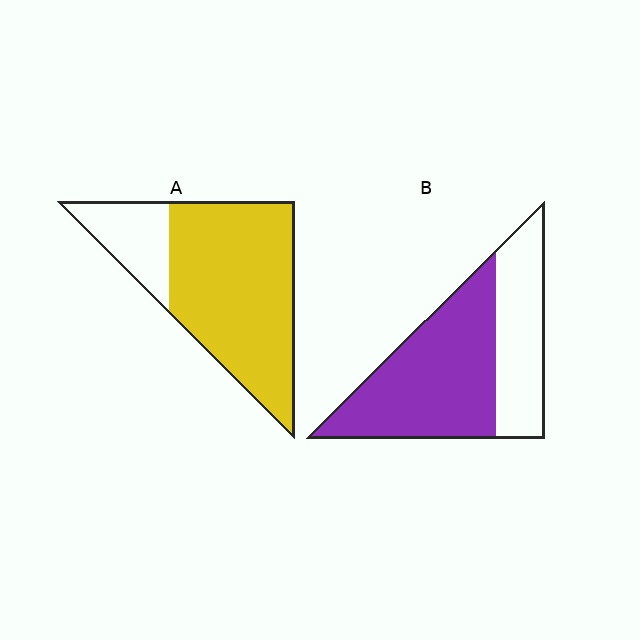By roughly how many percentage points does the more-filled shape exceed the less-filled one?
By roughly 15 percentage points (A over B).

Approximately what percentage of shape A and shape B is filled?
A is approximately 80% and B is approximately 65%.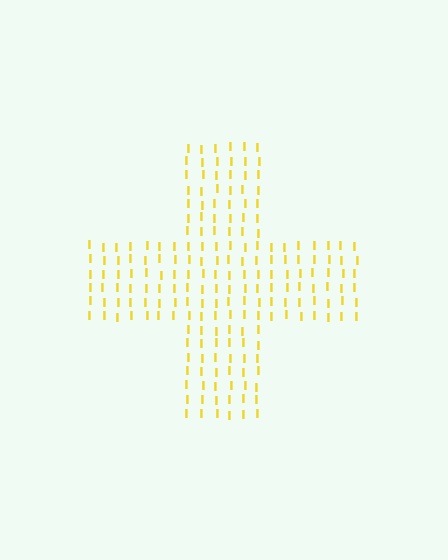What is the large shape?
The large shape is a cross.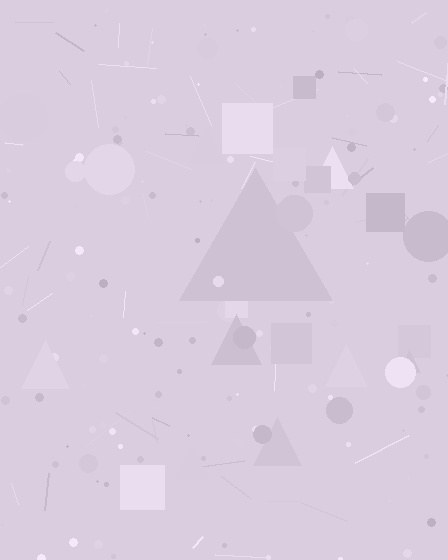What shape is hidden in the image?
A triangle is hidden in the image.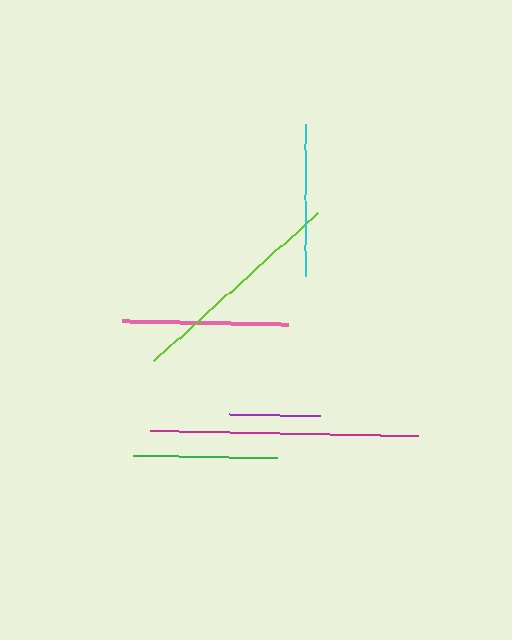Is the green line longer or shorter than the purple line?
The green line is longer than the purple line.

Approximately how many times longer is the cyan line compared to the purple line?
The cyan line is approximately 1.7 times the length of the purple line.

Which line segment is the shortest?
The purple line is the shortest at approximately 91 pixels.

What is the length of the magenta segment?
The magenta segment is approximately 267 pixels long.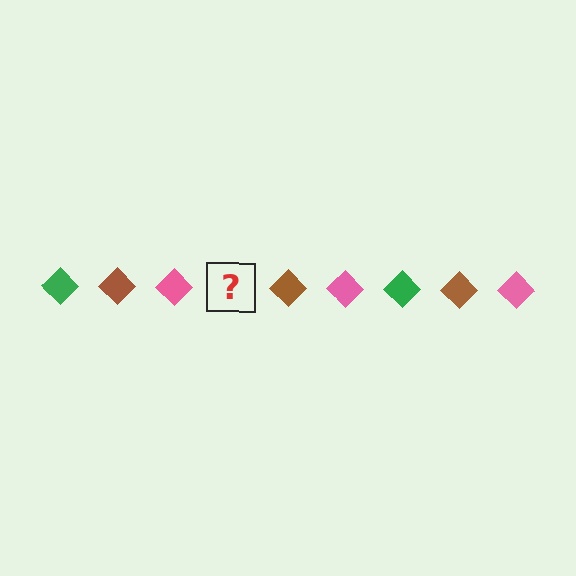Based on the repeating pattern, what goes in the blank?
The blank should be a green diamond.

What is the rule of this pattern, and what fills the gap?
The rule is that the pattern cycles through green, brown, pink diamonds. The gap should be filled with a green diamond.